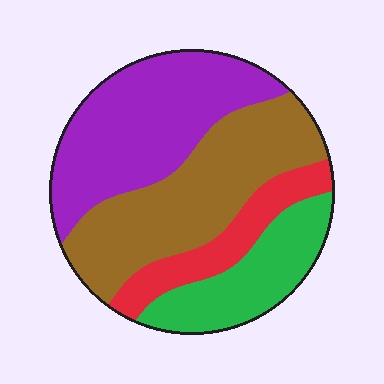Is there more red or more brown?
Brown.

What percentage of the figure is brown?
Brown takes up about one third (1/3) of the figure.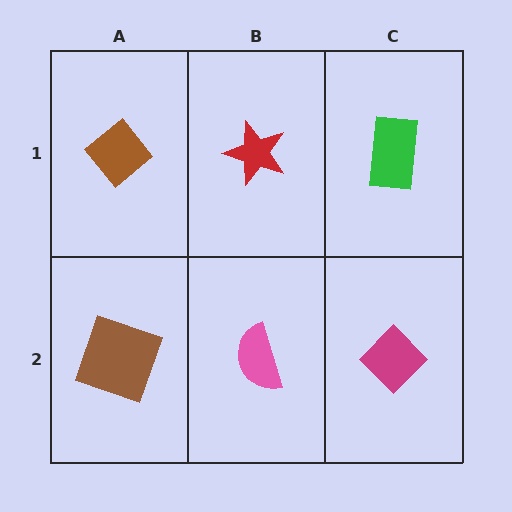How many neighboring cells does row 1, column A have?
2.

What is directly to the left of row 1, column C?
A red star.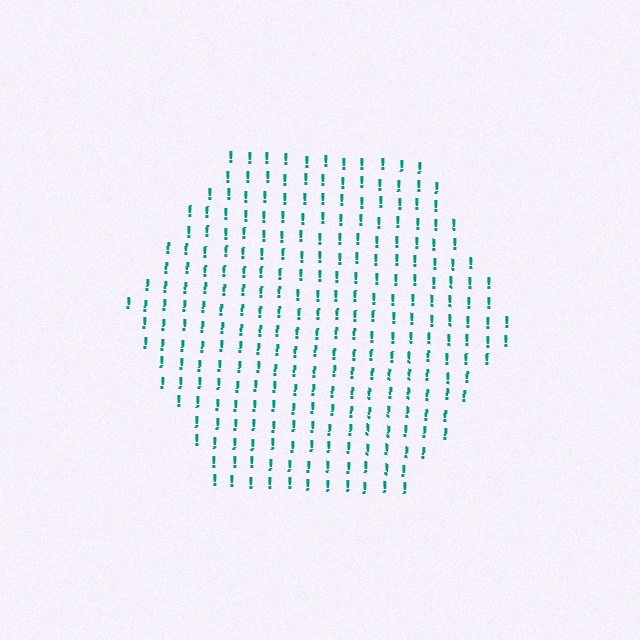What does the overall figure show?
The overall figure shows a hexagon.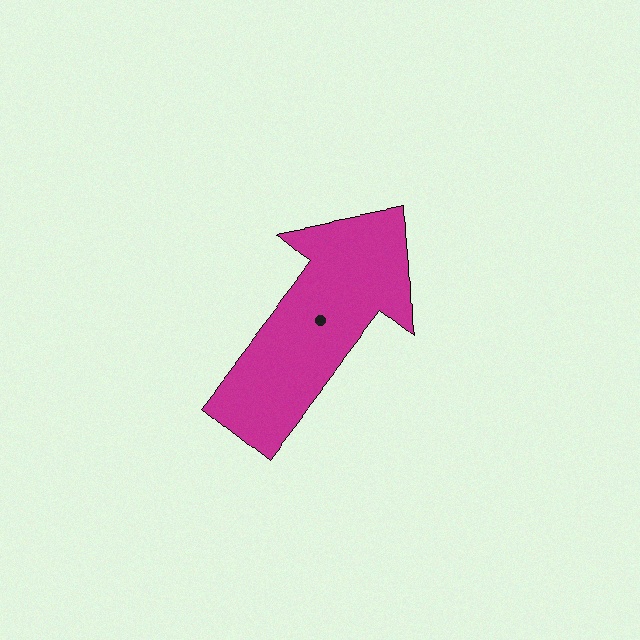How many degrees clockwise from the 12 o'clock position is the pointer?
Approximately 38 degrees.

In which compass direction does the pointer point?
Northeast.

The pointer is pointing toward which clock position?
Roughly 1 o'clock.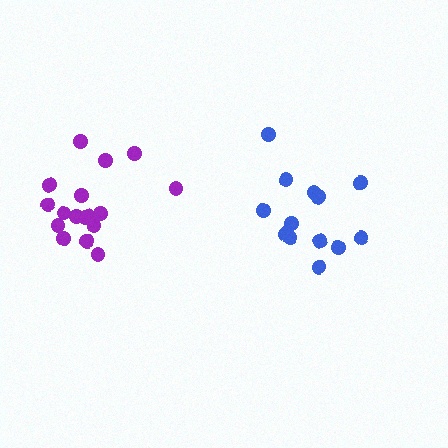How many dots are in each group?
Group 1: 17 dots, Group 2: 13 dots (30 total).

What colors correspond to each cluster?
The clusters are colored: purple, blue.